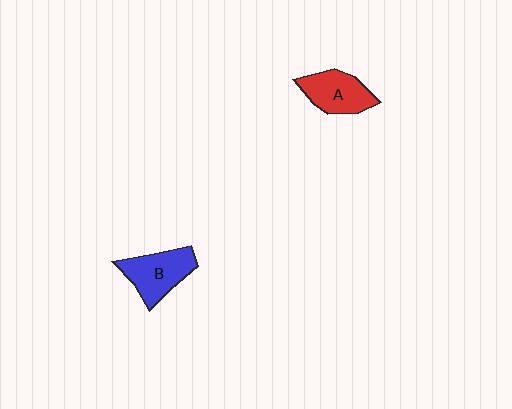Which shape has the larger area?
Shape B (blue).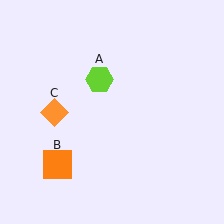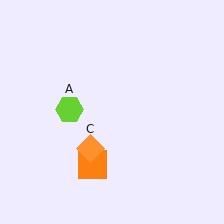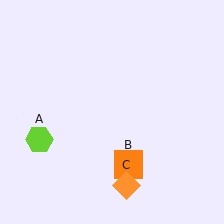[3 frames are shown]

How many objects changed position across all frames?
3 objects changed position: lime hexagon (object A), orange square (object B), orange diamond (object C).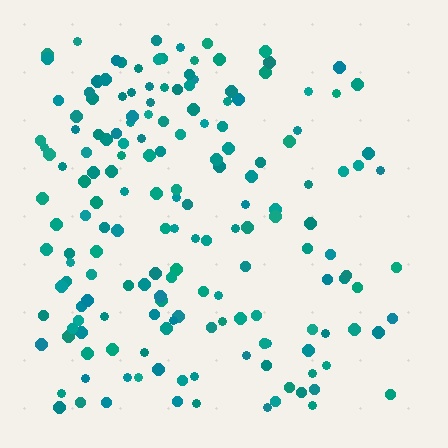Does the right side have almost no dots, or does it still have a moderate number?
Still a moderate number, just noticeably fewer than the left.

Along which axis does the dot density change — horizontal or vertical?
Horizontal.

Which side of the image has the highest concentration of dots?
The left.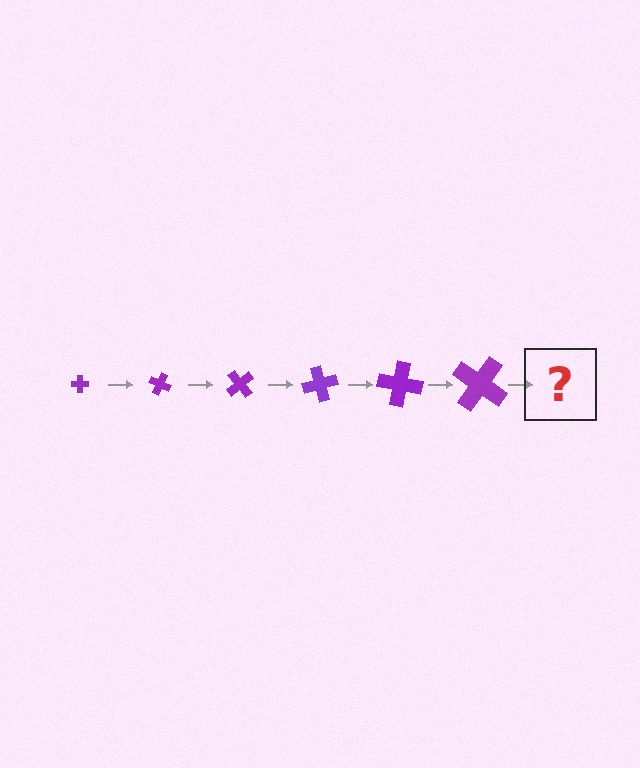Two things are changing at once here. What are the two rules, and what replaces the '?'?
The two rules are that the cross grows larger each step and it rotates 25 degrees each step. The '?' should be a cross, larger than the previous one and rotated 150 degrees from the start.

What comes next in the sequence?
The next element should be a cross, larger than the previous one and rotated 150 degrees from the start.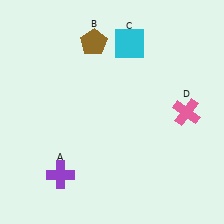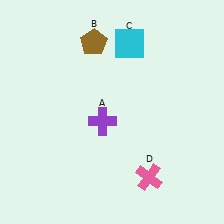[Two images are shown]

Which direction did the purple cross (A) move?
The purple cross (A) moved up.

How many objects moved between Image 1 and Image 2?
2 objects moved between the two images.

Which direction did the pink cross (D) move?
The pink cross (D) moved down.